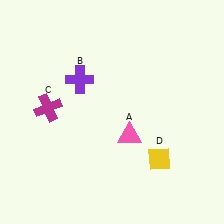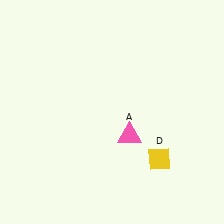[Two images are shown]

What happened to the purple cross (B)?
The purple cross (B) was removed in Image 2. It was in the top-left area of Image 1.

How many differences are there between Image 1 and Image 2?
There are 2 differences between the two images.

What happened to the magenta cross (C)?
The magenta cross (C) was removed in Image 2. It was in the top-left area of Image 1.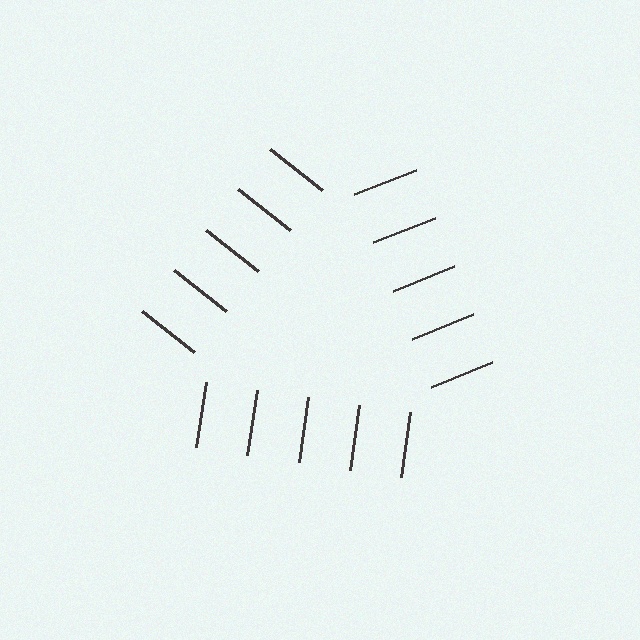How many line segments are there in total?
15 — 5 along each of the 3 edges.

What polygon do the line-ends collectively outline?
An illusory triangle — the line segments terminate on its edges but no continuous stroke is drawn.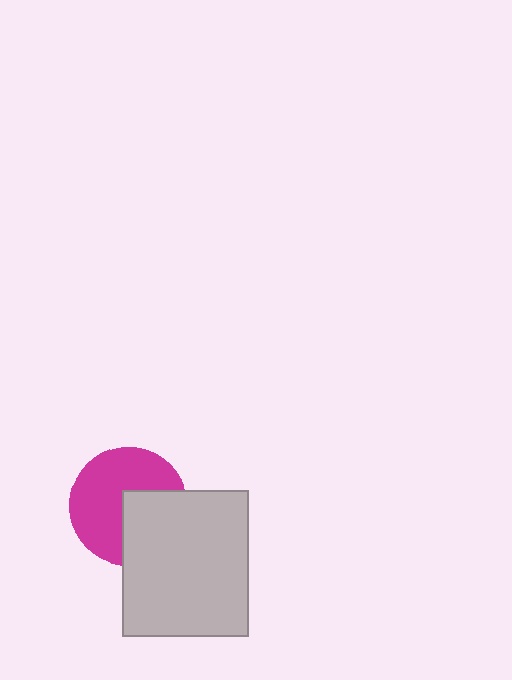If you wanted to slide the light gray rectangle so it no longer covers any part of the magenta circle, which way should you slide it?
Slide it toward the lower-right — that is the most direct way to separate the two shapes.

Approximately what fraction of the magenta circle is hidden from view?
Roughly 38% of the magenta circle is hidden behind the light gray rectangle.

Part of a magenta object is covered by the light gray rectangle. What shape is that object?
It is a circle.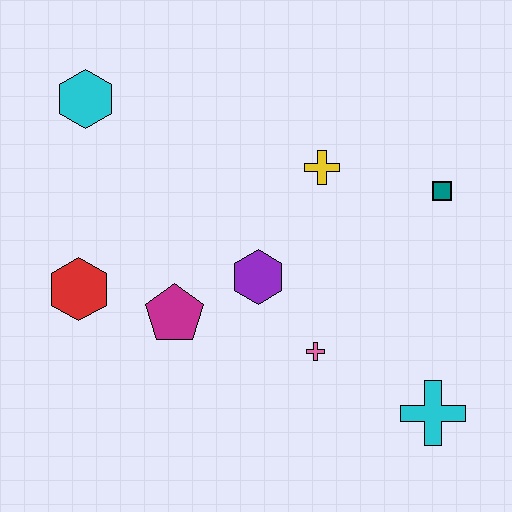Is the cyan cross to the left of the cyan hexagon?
No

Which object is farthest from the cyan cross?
The cyan hexagon is farthest from the cyan cross.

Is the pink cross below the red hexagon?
Yes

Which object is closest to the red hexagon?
The magenta pentagon is closest to the red hexagon.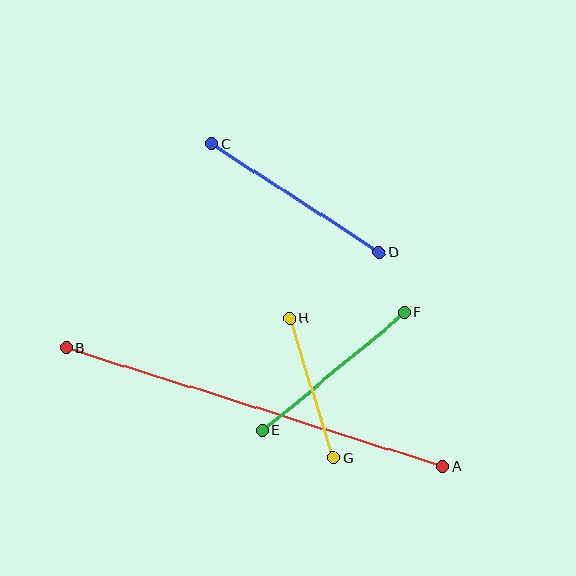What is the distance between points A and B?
The distance is approximately 394 pixels.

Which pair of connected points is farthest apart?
Points A and B are farthest apart.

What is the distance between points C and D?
The distance is approximately 200 pixels.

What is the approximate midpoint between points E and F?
The midpoint is at approximately (334, 372) pixels.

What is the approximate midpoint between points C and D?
The midpoint is at approximately (295, 198) pixels.